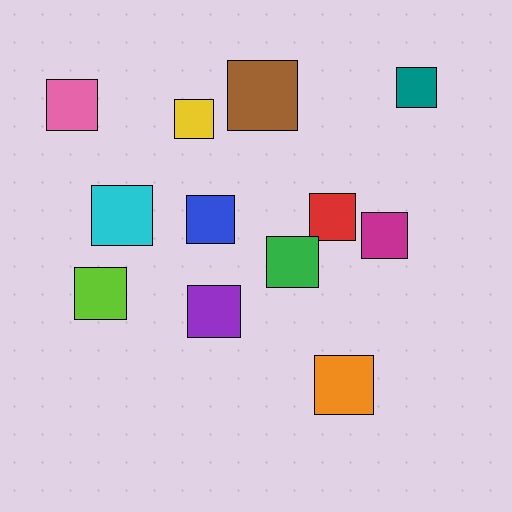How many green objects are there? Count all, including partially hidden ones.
There is 1 green object.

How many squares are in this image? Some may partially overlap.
There are 12 squares.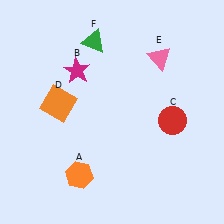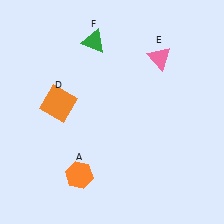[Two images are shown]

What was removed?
The magenta star (B), the red circle (C) were removed in Image 2.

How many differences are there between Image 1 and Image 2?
There are 2 differences between the two images.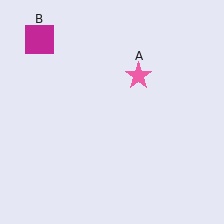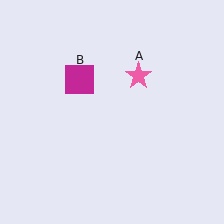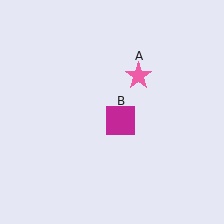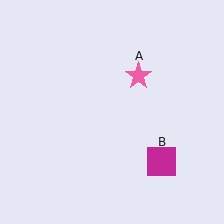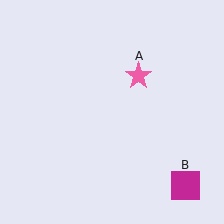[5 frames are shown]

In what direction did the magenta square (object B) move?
The magenta square (object B) moved down and to the right.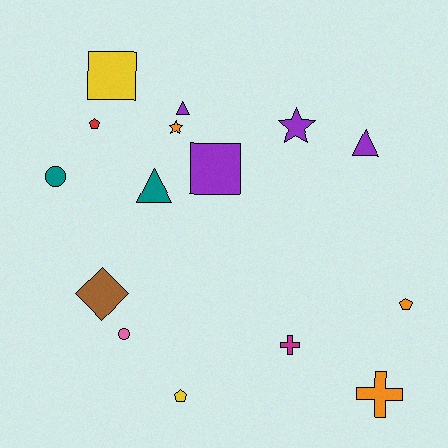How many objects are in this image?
There are 15 objects.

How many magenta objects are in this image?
There is 1 magenta object.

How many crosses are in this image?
There are 2 crosses.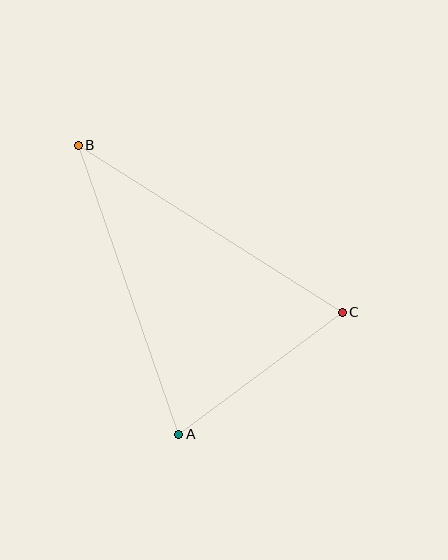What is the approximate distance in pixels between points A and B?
The distance between A and B is approximately 306 pixels.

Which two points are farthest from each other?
Points B and C are farthest from each other.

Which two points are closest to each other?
Points A and C are closest to each other.